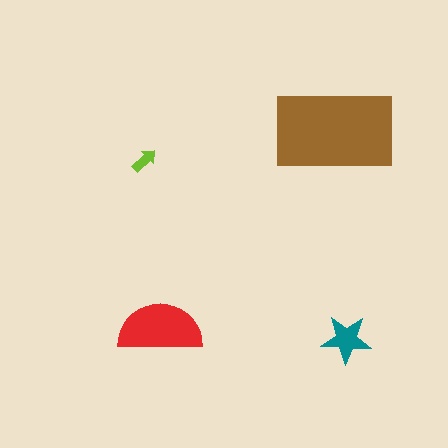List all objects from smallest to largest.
The lime arrow, the teal star, the red semicircle, the brown rectangle.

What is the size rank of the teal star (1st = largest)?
3rd.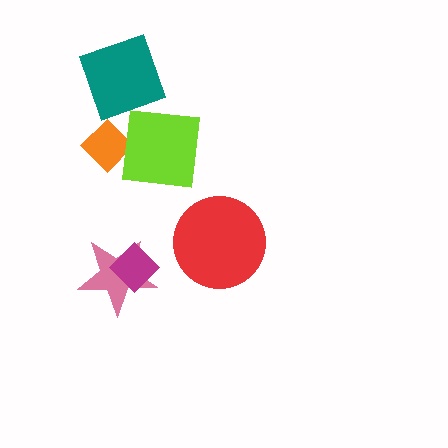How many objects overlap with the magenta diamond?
1 object overlaps with the magenta diamond.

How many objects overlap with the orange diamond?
1 object overlaps with the orange diamond.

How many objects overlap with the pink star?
1 object overlaps with the pink star.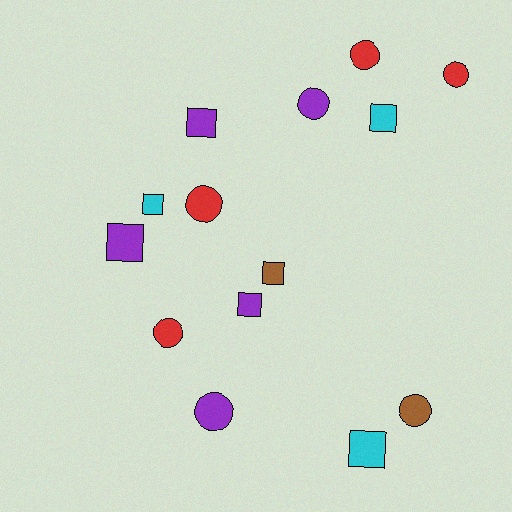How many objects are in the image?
There are 14 objects.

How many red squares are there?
There are no red squares.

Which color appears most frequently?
Purple, with 5 objects.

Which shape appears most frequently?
Circle, with 7 objects.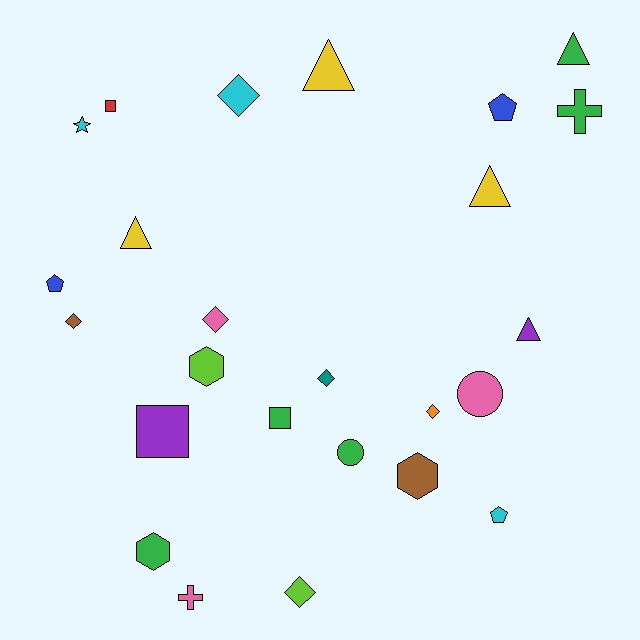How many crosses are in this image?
There are 2 crosses.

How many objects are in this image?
There are 25 objects.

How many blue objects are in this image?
There are 2 blue objects.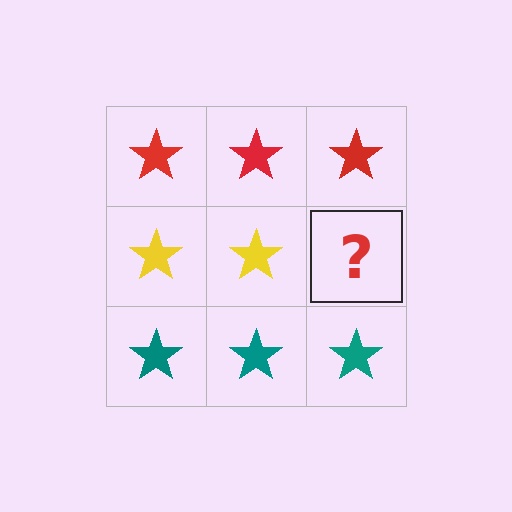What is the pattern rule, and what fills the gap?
The rule is that each row has a consistent color. The gap should be filled with a yellow star.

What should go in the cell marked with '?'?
The missing cell should contain a yellow star.